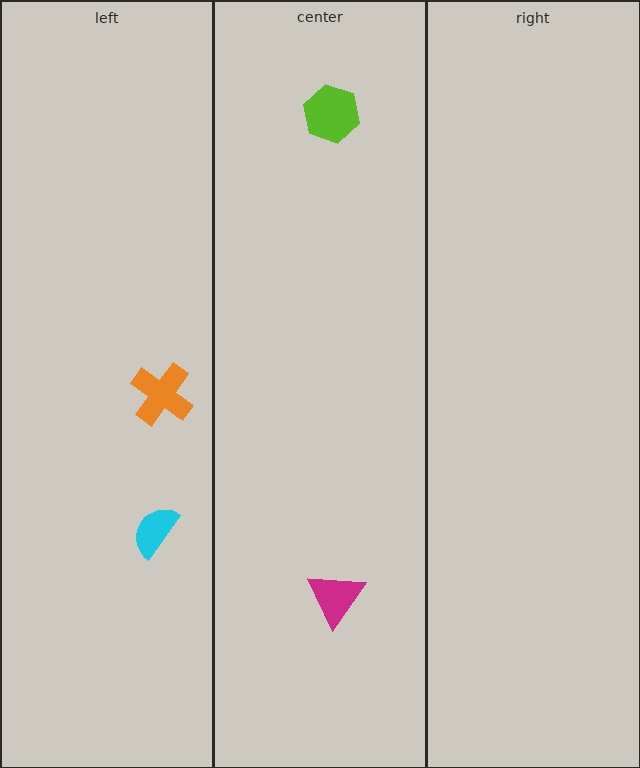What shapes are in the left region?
The orange cross, the cyan semicircle.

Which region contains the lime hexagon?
The center region.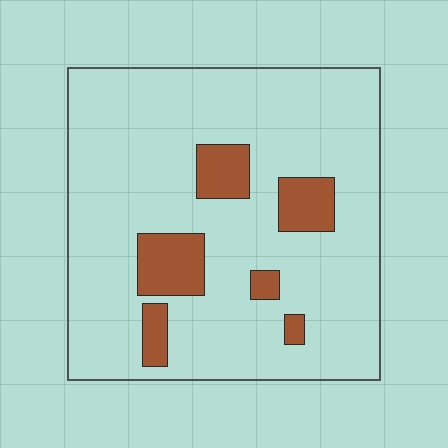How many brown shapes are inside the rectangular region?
6.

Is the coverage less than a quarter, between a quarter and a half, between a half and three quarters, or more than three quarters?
Less than a quarter.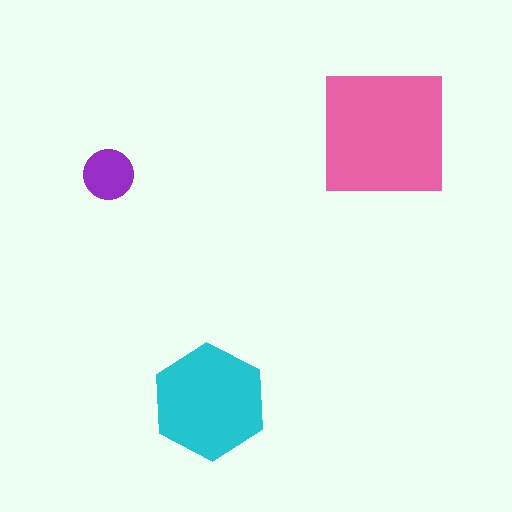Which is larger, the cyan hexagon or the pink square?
The pink square.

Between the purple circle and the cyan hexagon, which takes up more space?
The cyan hexagon.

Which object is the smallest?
The purple circle.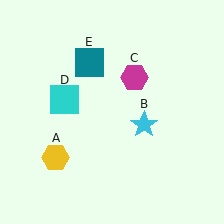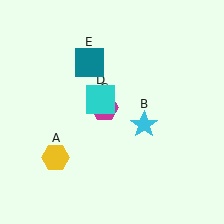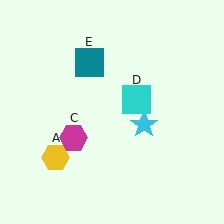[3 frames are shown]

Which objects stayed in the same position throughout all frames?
Yellow hexagon (object A) and cyan star (object B) and teal square (object E) remained stationary.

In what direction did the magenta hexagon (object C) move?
The magenta hexagon (object C) moved down and to the left.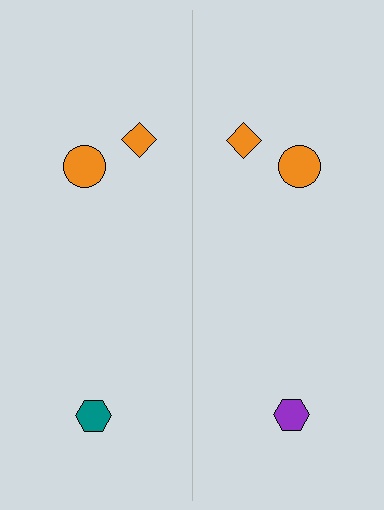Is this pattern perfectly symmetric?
No, the pattern is not perfectly symmetric. The purple hexagon on the right side breaks the symmetry — its mirror counterpart is teal.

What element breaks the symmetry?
The purple hexagon on the right side breaks the symmetry — its mirror counterpart is teal.